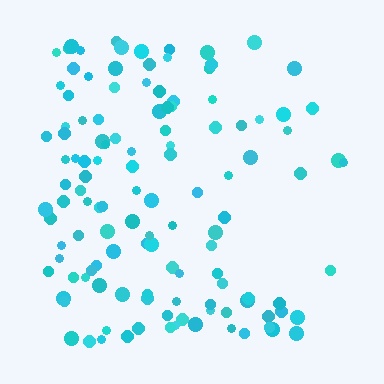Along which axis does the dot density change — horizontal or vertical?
Horizontal.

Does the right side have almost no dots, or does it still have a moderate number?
Still a moderate number, just noticeably fewer than the left.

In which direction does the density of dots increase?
From right to left, with the left side densest.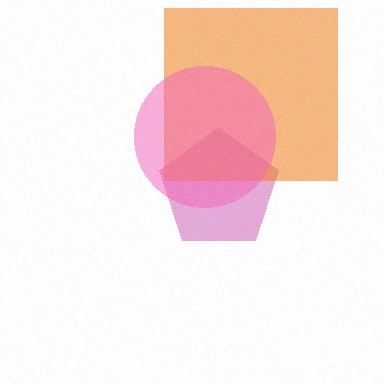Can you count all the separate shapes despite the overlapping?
Yes, there are 3 separate shapes.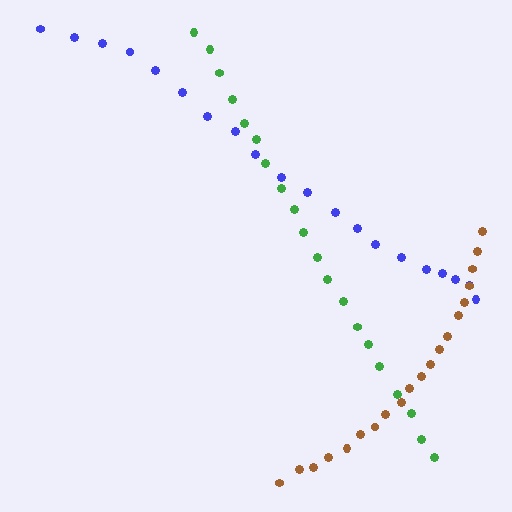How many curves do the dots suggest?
There are 3 distinct paths.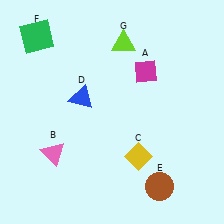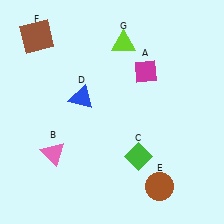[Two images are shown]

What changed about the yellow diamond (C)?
In Image 1, C is yellow. In Image 2, it changed to green.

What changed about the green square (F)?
In Image 1, F is green. In Image 2, it changed to brown.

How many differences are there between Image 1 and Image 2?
There are 2 differences between the two images.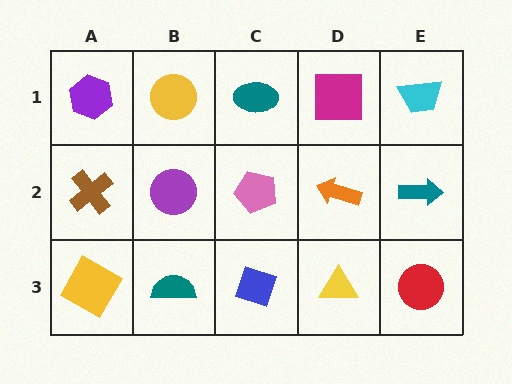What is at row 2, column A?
A brown cross.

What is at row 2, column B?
A purple circle.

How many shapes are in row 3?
5 shapes.